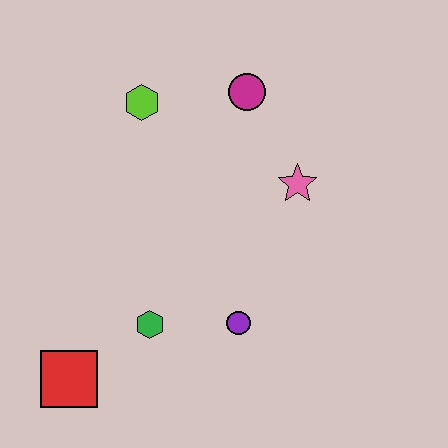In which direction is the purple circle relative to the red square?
The purple circle is to the right of the red square.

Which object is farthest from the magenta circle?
The red square is farthest from the magenta circle.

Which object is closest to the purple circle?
The green hexagon is closest to the purple circle.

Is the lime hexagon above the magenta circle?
No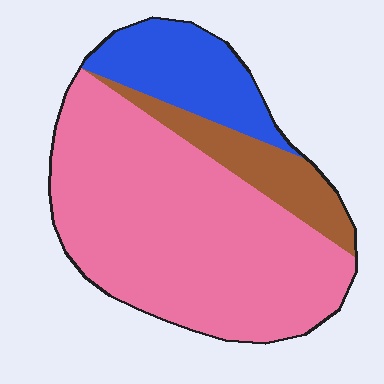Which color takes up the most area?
Pink, at roughly 70%.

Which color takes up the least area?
Brown, at roughly 15%.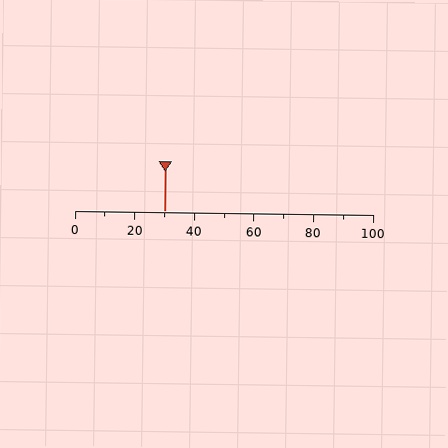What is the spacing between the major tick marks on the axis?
The major ticks are spaced 20 apart.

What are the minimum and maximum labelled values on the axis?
The axis runs from 0 to 100.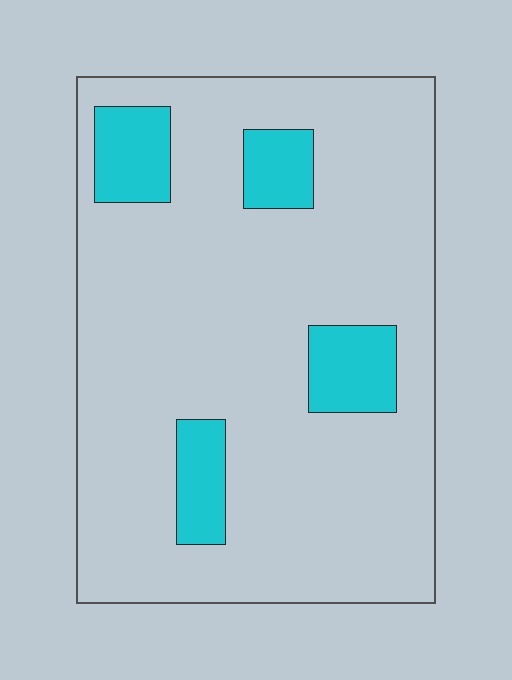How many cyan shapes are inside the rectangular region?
4.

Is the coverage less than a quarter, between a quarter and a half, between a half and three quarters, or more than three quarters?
Less than a quarter.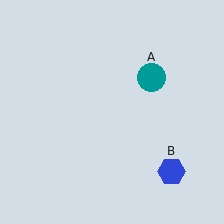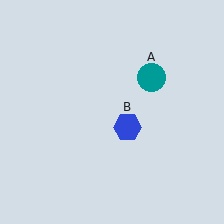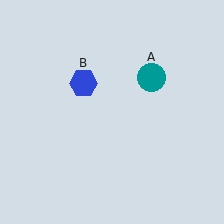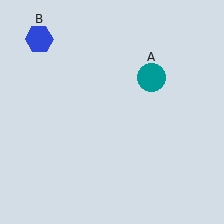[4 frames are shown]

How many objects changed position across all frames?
1 object changed position: blue hexagon (object B).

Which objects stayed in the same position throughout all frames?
Teal circle (object A) remained stationary.